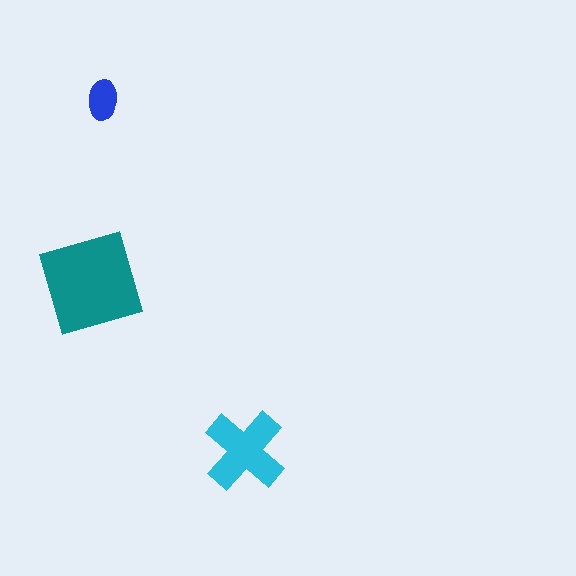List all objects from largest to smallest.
The teal diamond, the cyan cross, the blue ellipse.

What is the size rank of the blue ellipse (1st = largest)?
3rd.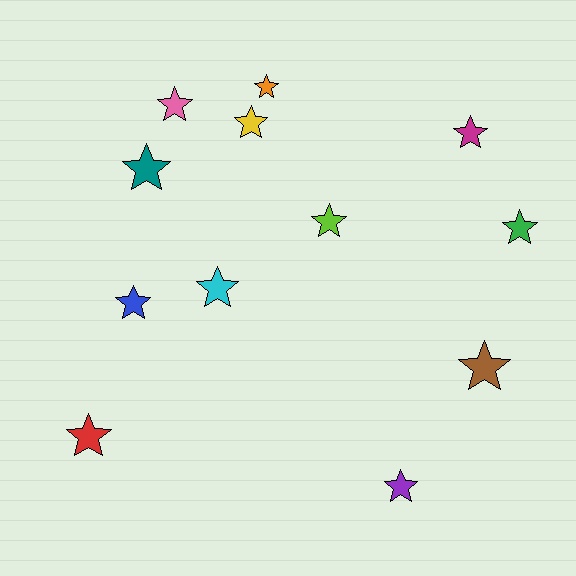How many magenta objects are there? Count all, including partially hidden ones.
There is 1 magenta object.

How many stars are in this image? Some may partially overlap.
There are 12 stars.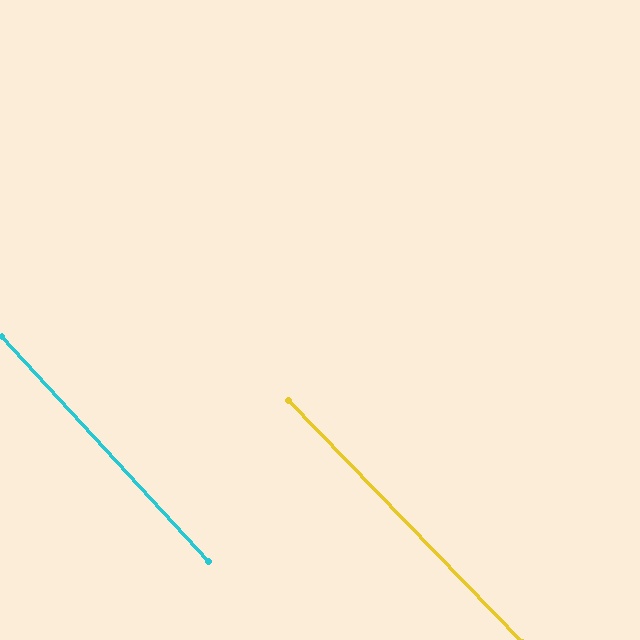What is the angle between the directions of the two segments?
Approximately 1 degree.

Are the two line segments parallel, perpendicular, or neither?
Parallel — their directions differ by only 1.4°.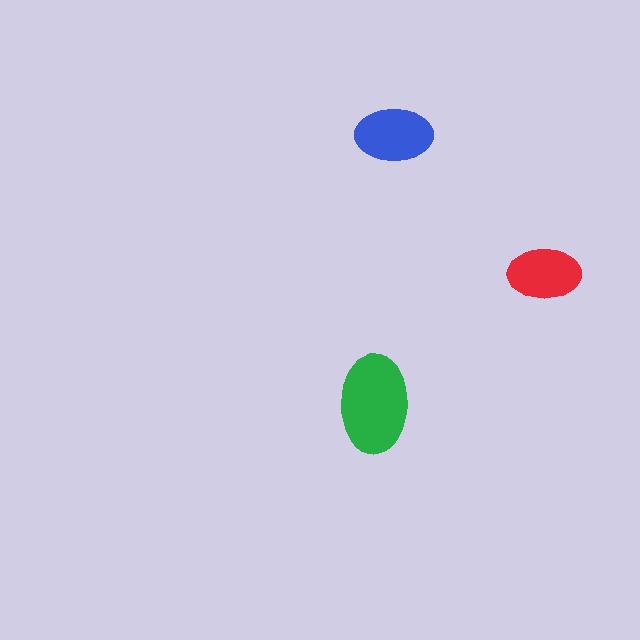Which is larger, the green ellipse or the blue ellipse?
The green one.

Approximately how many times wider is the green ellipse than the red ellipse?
About 1.5 times wider.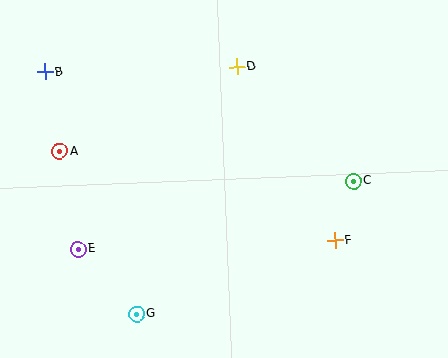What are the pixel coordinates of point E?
Point E is at (78, 249).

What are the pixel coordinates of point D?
Point D is at (237, 66).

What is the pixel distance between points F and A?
The distance between F and A is 289 pixels.